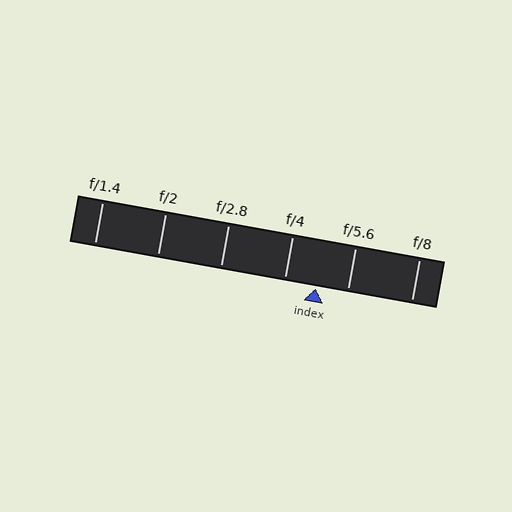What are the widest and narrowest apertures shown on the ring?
The widest aperture shown is f/1.4 and the narrowest is f/8.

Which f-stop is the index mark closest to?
The index mark is closest to f/5.6.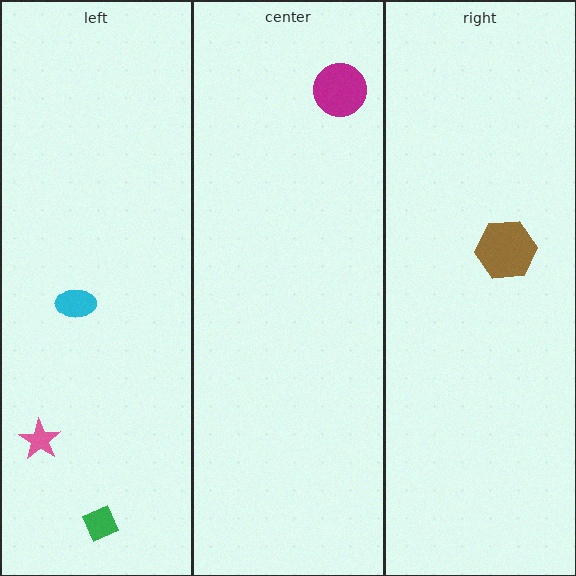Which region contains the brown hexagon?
The right region.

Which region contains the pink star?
The left region.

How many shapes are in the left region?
3.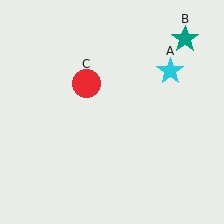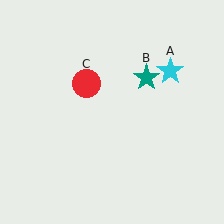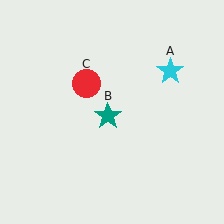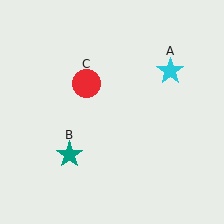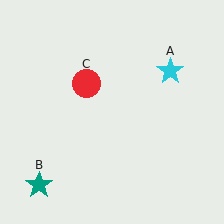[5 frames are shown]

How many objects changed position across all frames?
1 object changed position: teal star (object B).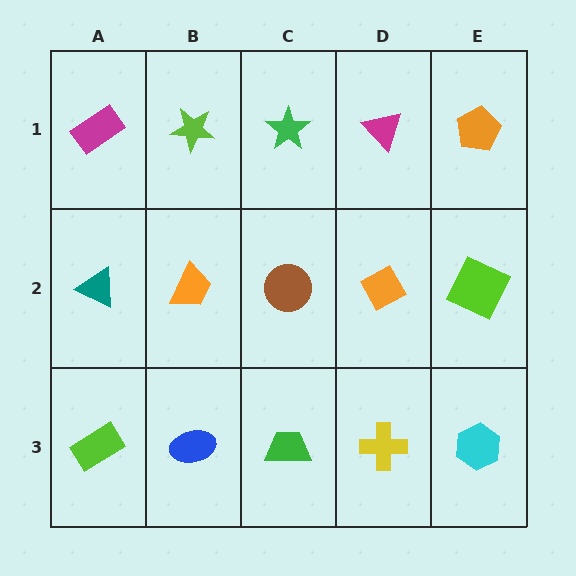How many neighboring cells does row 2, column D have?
4.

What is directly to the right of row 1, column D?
An orange pentagon.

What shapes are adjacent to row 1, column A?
A teal triangle (row 2, column A), a lime star (row 1, column B).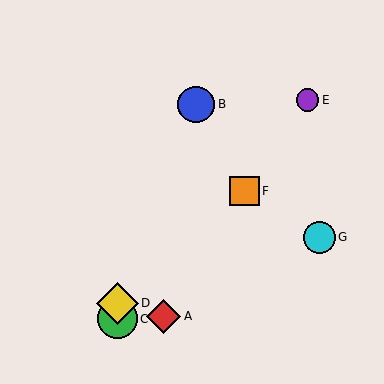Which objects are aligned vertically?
Objects C, D are aligned vertically.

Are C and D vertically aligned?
Yes, both are at x≈117.